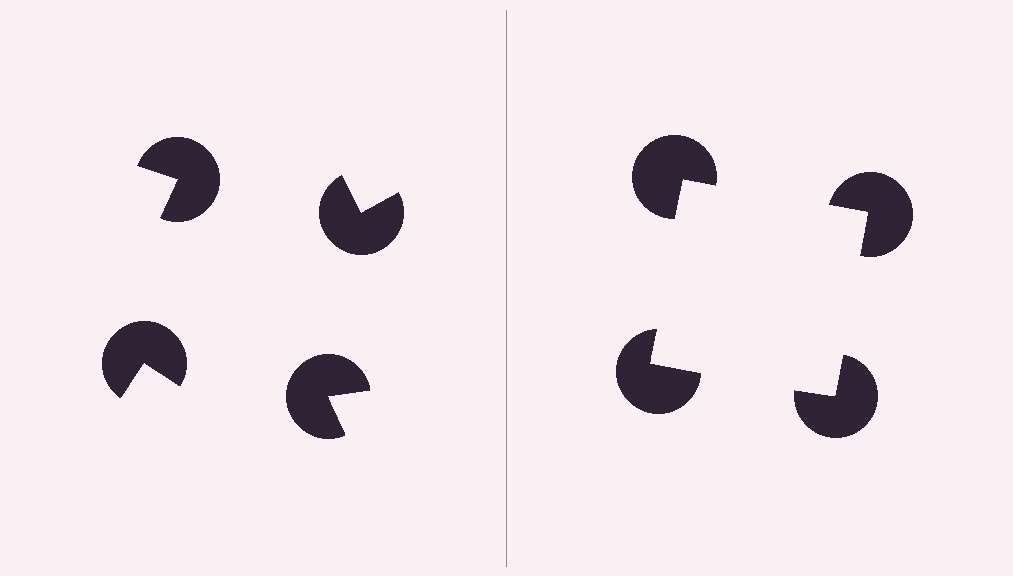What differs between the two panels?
The pac-man discs are positioned identically on both sides; only the wedge orientations differ. On the right they align to a square; on the left they are misaligned.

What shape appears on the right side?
An illusory square.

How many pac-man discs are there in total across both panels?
8 — 4 on each side.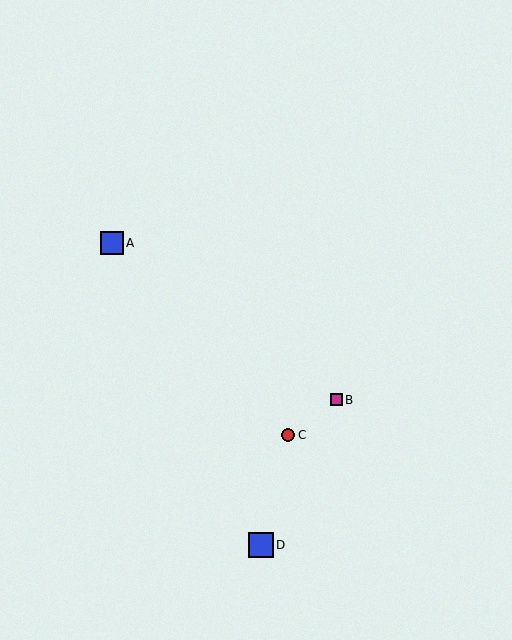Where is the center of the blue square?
The center of the blue square is at (261, 545).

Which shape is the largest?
The blue square (labeled D) is the largest.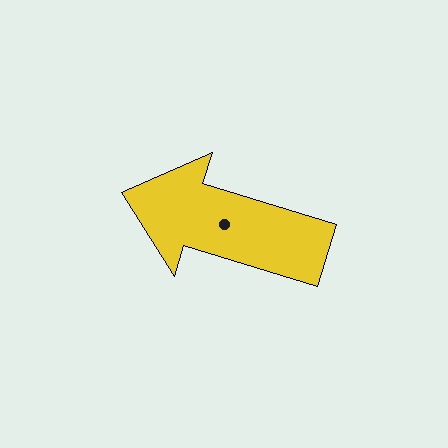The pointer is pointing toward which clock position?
Roughly 10 o'clock.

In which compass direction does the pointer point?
West.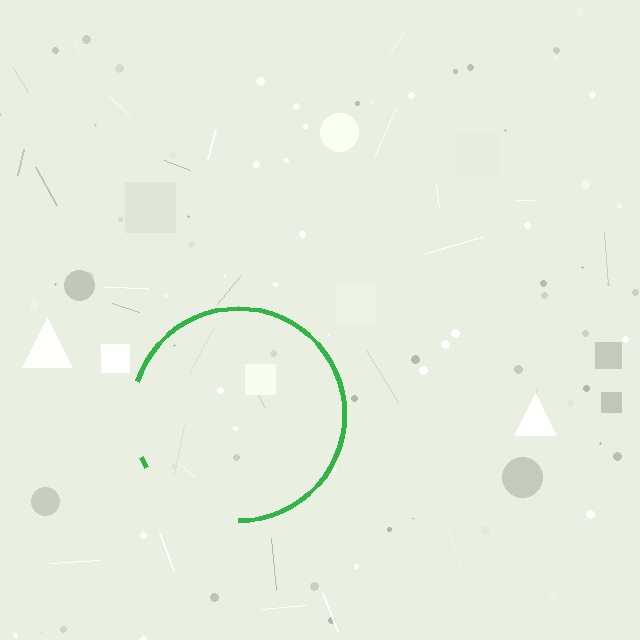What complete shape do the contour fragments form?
The contour fragments form a circle.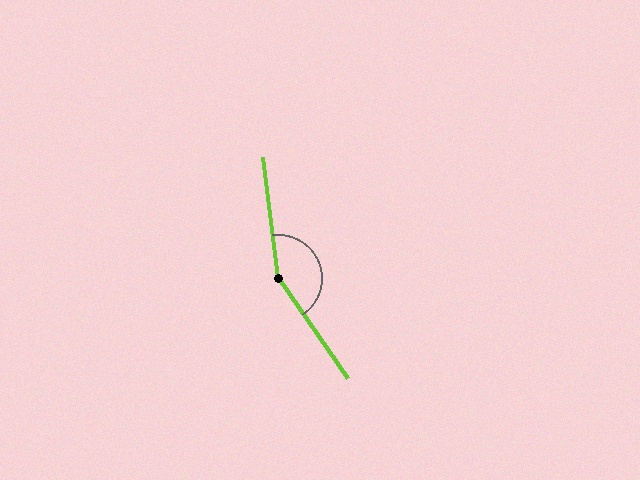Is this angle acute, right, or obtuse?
It is obtuse.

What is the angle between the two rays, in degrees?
Approximately 152 degrees.